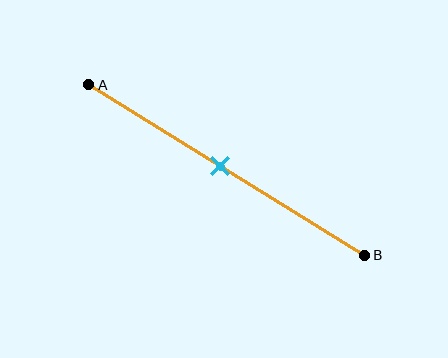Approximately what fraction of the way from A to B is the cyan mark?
The cyan mark is approximately 50% of the way from A to B.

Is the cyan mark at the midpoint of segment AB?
Yes, the mark is approximately at the midpoint.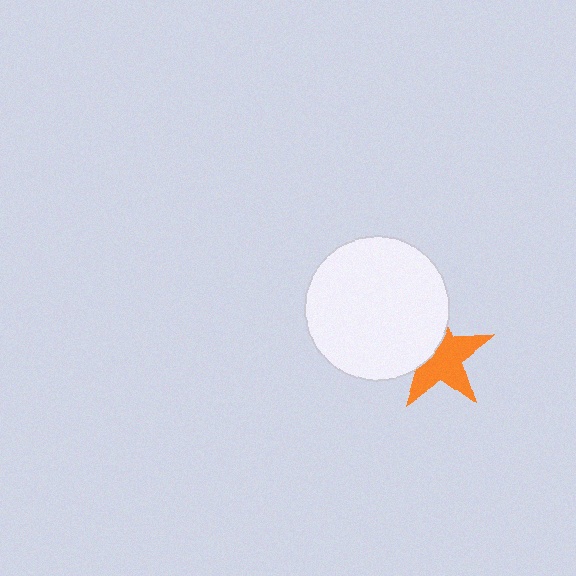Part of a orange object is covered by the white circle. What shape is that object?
It is a star.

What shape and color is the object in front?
The object in front is a white circle.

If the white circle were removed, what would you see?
You would see the complete orange star.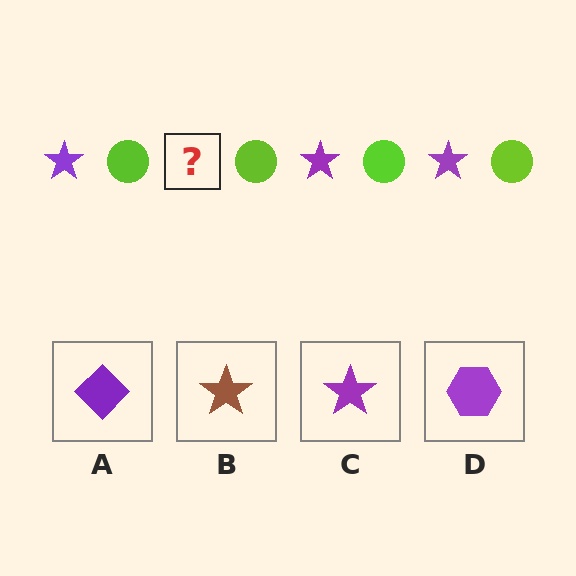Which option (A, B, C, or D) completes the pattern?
C.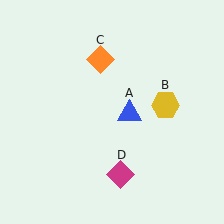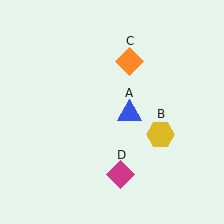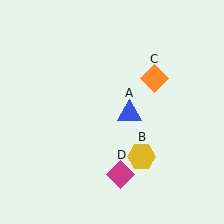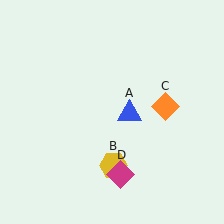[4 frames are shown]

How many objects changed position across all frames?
2 objects changed position: yellow hexagon (object B), orange diamond (object C).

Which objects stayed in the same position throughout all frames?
Blue triangle (object A) and magenta diamond (object D) remained stationary.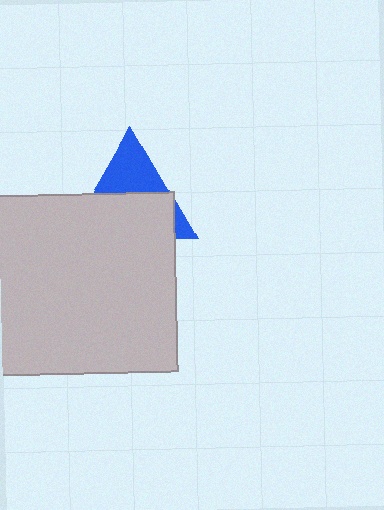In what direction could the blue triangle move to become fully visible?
The blue triangle could move up. That would shift it out from behind the light gray square entirely.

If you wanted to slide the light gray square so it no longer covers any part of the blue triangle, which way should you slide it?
Slide it down — that is the most direct way to separate the two shapes.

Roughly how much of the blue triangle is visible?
A small part of it is visible (roughly 40%).